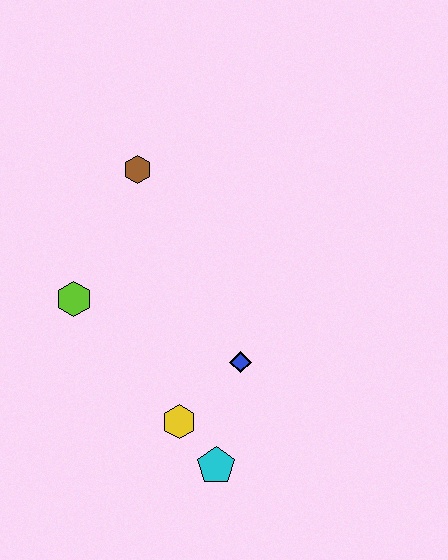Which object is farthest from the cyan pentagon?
The brown hexagon is farthest from the cyan pentagon.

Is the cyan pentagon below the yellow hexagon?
Yes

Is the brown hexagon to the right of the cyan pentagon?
No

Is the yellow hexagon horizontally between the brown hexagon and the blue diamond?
Yes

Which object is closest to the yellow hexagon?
The cyan pentagon is closest to the yellow hexagon.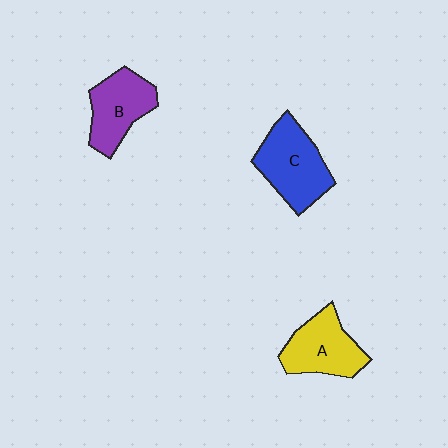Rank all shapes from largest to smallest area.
From largest to smallest: C (blue), A (yellow), B (purple).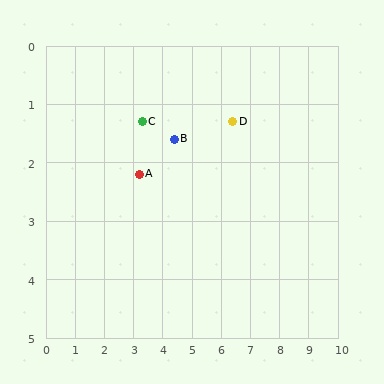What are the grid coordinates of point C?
Point C is at approximately (3.3, 1.3).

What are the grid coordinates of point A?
Point A is at approximately (3.2, 2.2).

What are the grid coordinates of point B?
Point B is at approximately (4.4, 1.6).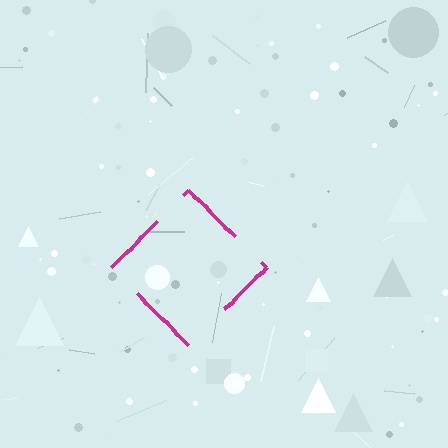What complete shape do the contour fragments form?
The contour fragments form a diamond.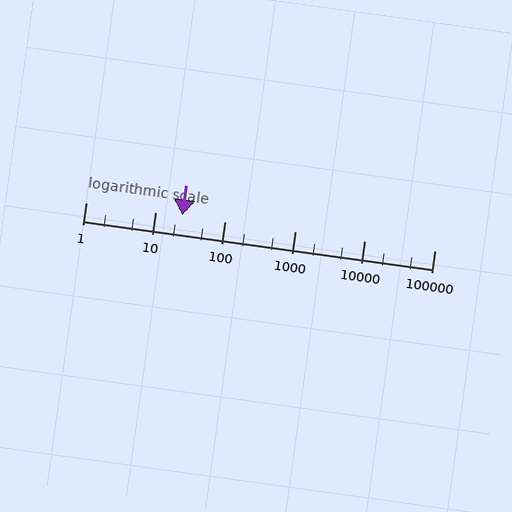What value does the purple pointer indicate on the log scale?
The pointer indicates approximately 24.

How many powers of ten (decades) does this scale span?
The scale spans 5 decades, from 1 to 100000.